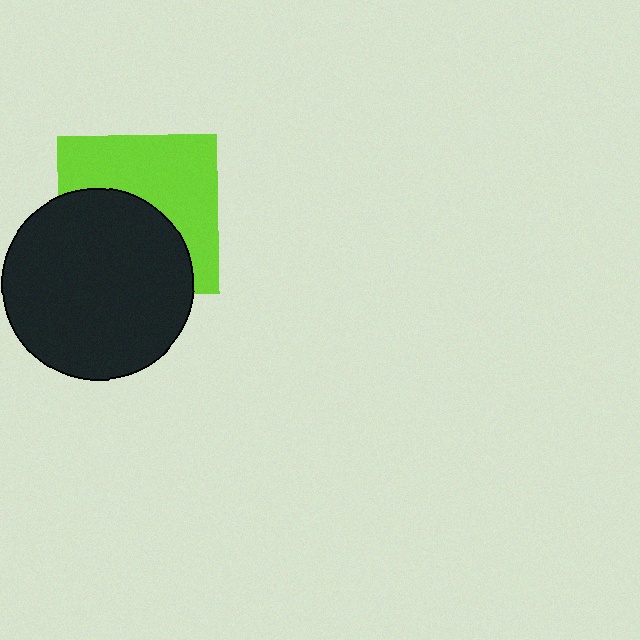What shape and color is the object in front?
The object in front is a black circle.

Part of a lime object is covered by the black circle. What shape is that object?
It is a square.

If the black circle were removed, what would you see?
You would see the complete lime square.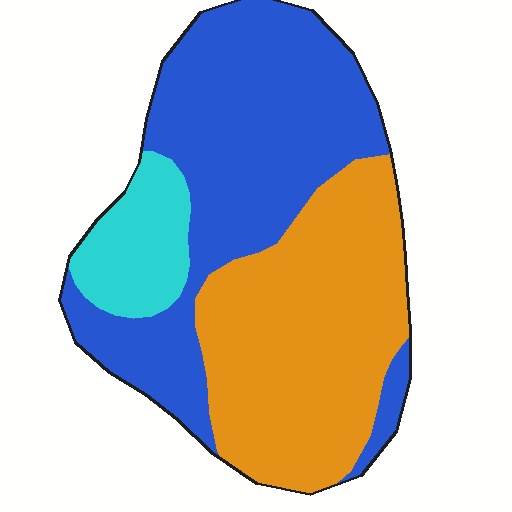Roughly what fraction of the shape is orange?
Orange covers 41% of the shape.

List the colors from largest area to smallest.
From largest to smallest: blue, orange, cyan.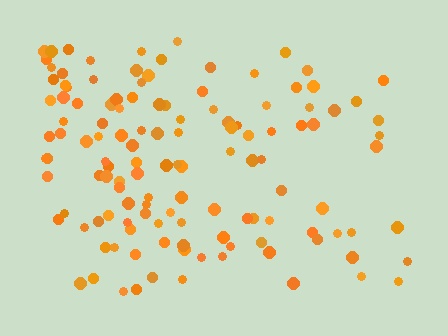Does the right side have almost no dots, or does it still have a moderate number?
Still a moderate number, just noticeably fewer than the left.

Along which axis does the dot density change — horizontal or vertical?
Horizontal.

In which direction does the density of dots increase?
From right to left, with the left side densest.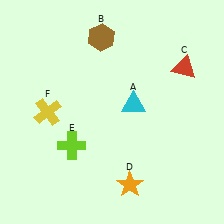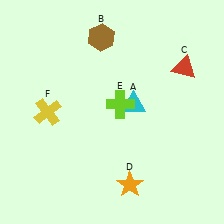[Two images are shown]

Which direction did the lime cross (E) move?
The lime cross (E) moved right.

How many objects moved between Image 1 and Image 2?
1 object moved between the two images.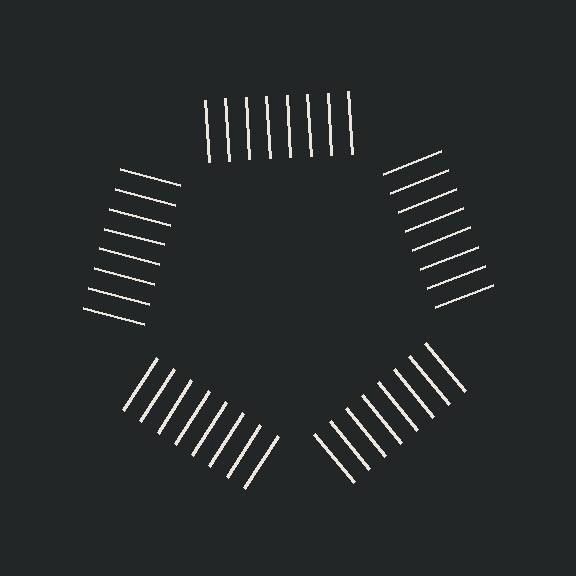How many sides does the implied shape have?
5 sides — the line-ends trace a pentagon.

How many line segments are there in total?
40 — 8 along each of the 5 edges.